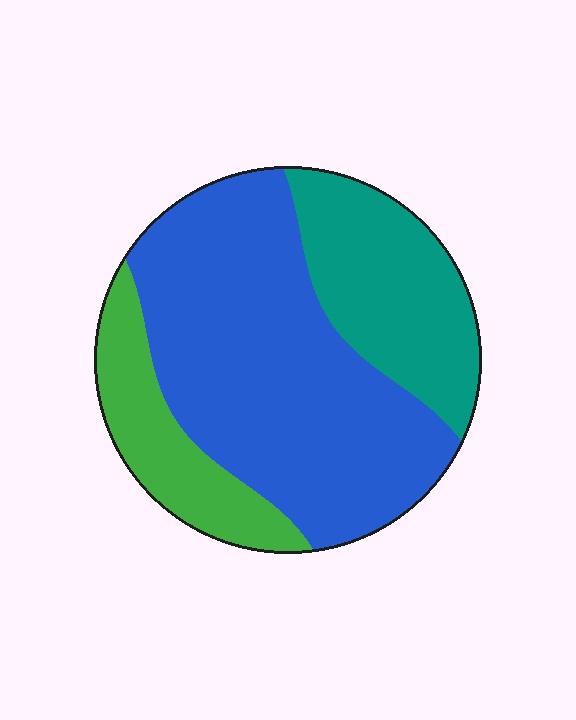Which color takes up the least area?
Green, at roughly 15%.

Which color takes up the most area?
Blue, at roughly 60%.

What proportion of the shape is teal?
Teal takes up between a sixth and a third of the shape.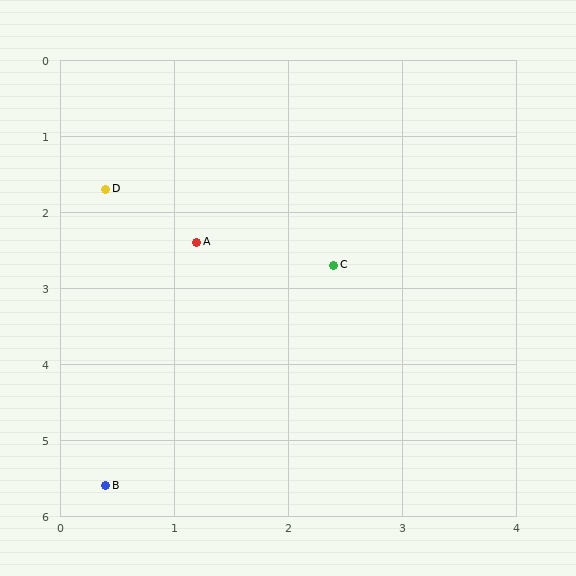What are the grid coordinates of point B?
Point B is at approximately (0.4, 5.6).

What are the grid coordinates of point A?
Point A is at approximately (1.2, 2.4).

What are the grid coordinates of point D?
Point D is at approximately (0.4, 1.7).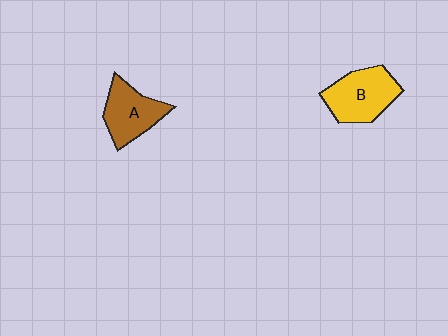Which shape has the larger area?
Shape B (yellow).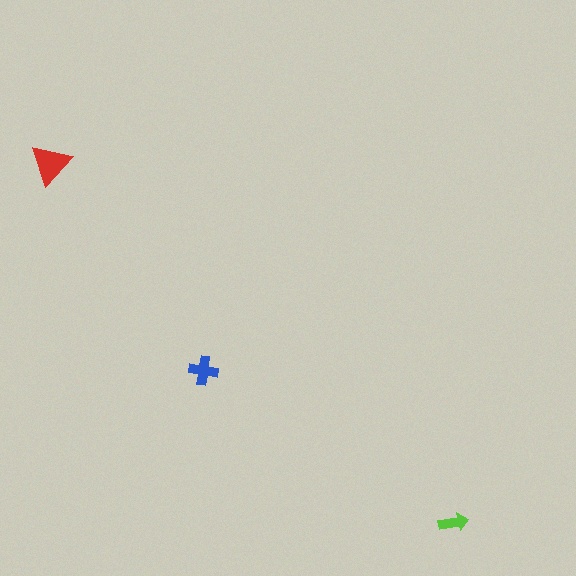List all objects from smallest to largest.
The lime arrow, the blue cross, the red triangle.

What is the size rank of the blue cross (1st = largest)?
2nd.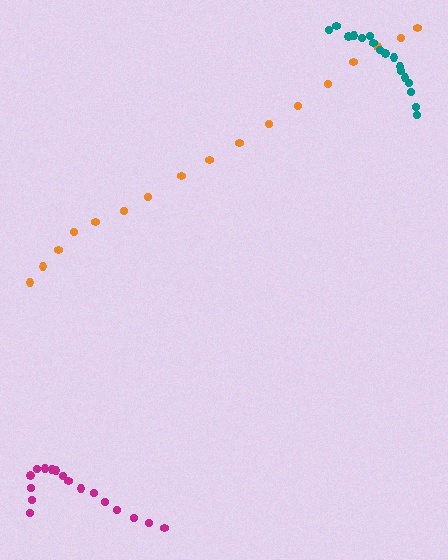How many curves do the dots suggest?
There are 3 distinct paths.